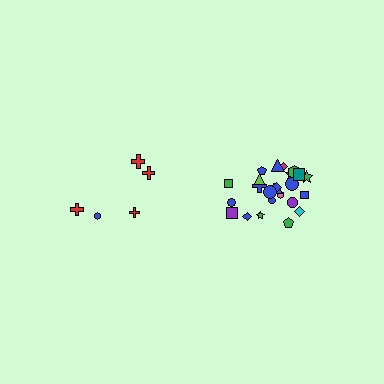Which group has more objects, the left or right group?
The right group.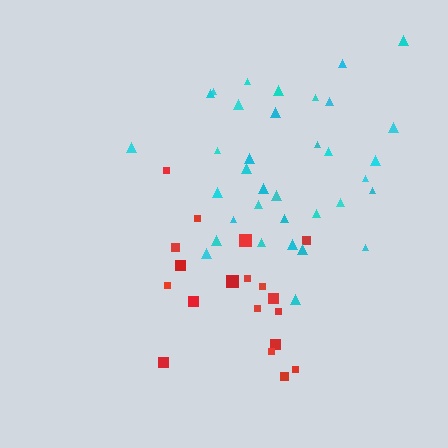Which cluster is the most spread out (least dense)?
Cyan.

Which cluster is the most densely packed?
Red.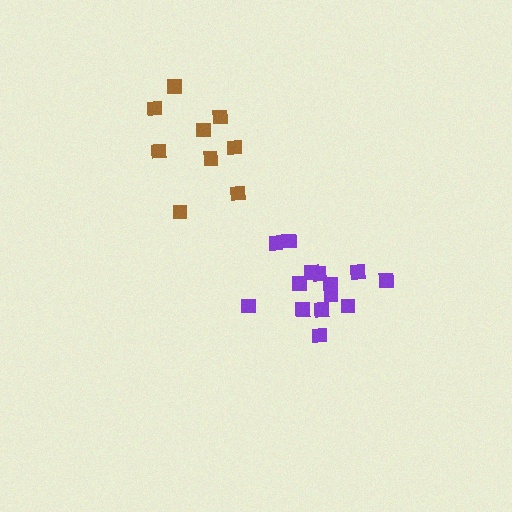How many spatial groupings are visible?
There are 2 spatial groupings.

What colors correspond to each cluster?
The clusters are colored: purple, brown.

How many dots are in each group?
Group 1: 14 dots, Group 2: 9 dots (23 total).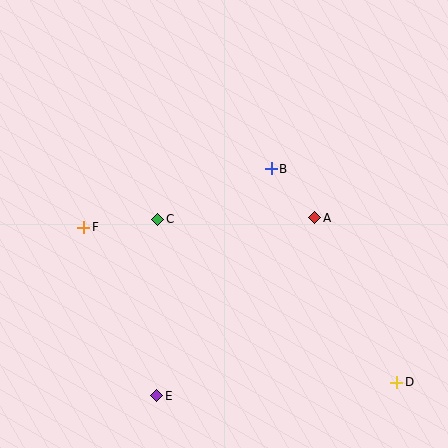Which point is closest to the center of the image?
Point C at (158, 219) is closest to the center.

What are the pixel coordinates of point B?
Point B is at (271, 169).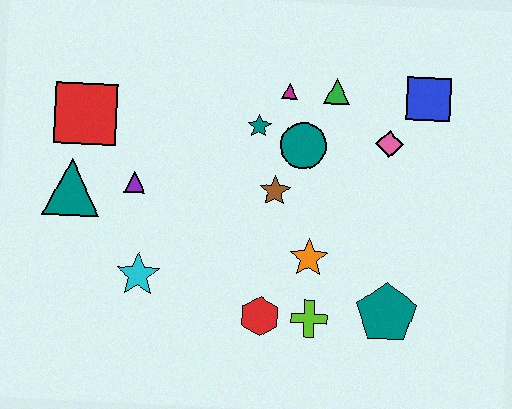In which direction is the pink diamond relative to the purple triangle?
The pink diamond is to the right of the purple triangle.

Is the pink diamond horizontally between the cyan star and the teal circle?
No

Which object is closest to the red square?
The teal triangle is closest to the red square.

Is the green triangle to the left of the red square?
No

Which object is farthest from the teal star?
The teal pentagon is farthest from the teal star.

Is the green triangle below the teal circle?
No